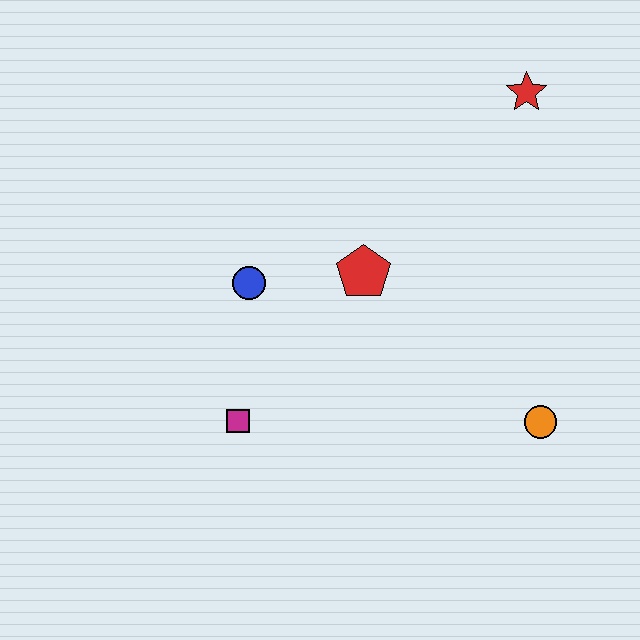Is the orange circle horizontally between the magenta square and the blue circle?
No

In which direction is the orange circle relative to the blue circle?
The orange circle is to the right of the blue circle.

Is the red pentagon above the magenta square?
Yes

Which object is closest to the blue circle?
The red pentagon is closest to the blue circle.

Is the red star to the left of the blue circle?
No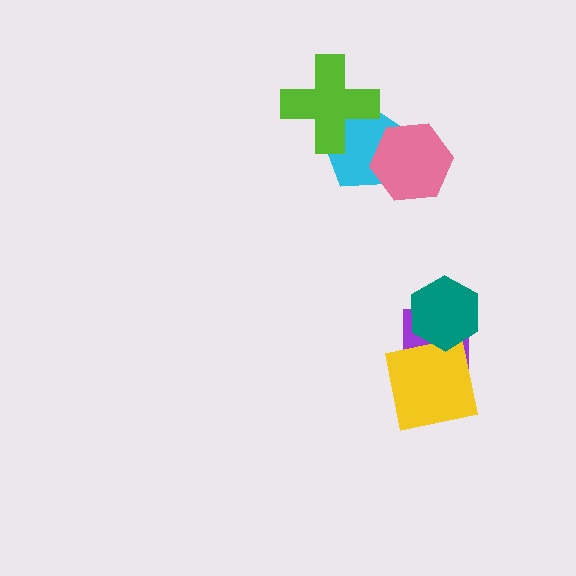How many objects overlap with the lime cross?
1 object overlaps with the lime cross.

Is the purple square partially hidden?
Yes, it is partially covered by another shape.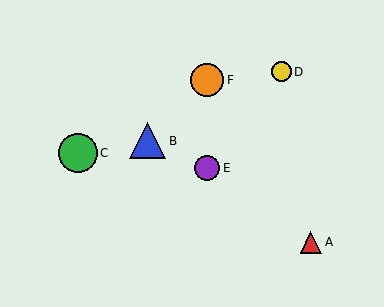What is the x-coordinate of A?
Object A is at x≈311.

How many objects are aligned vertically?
2 objects (E, F) are aligned vertically.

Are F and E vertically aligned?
Yes, both are at x≈207.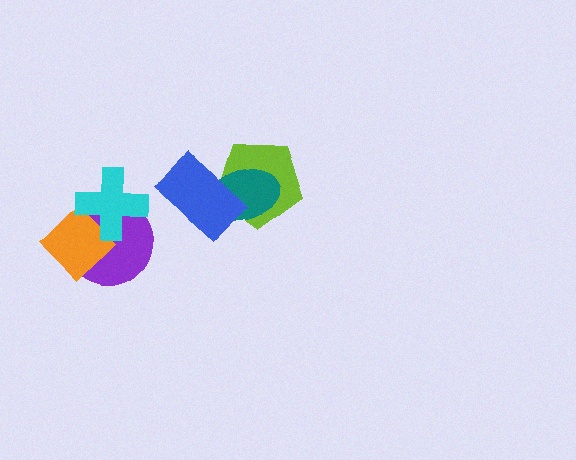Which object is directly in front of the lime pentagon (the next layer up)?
The teal ellipse is directly in front of the lime pentagon.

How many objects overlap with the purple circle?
2 objects overlap with the purple circle.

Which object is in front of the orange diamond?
The cyan cross is in front of the orange diamond.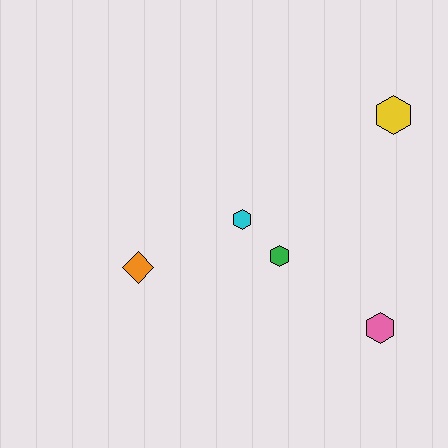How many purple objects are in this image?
There are no purple objects.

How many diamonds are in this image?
There is 1 diamond.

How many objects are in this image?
There are 5 objects.